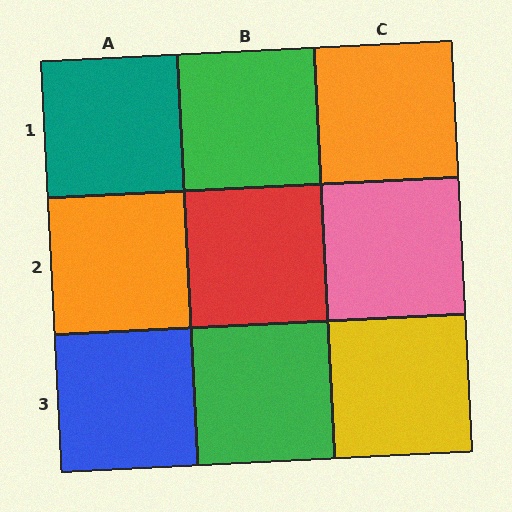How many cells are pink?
1 cell is pink.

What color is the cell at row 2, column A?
Orange.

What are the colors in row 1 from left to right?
Teal, green, orange.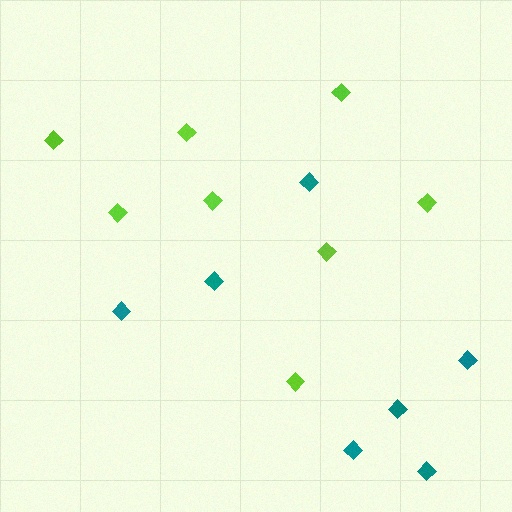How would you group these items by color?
There are 2 groups: one group of lime diamonds (8) and one group of teal diamonds (7).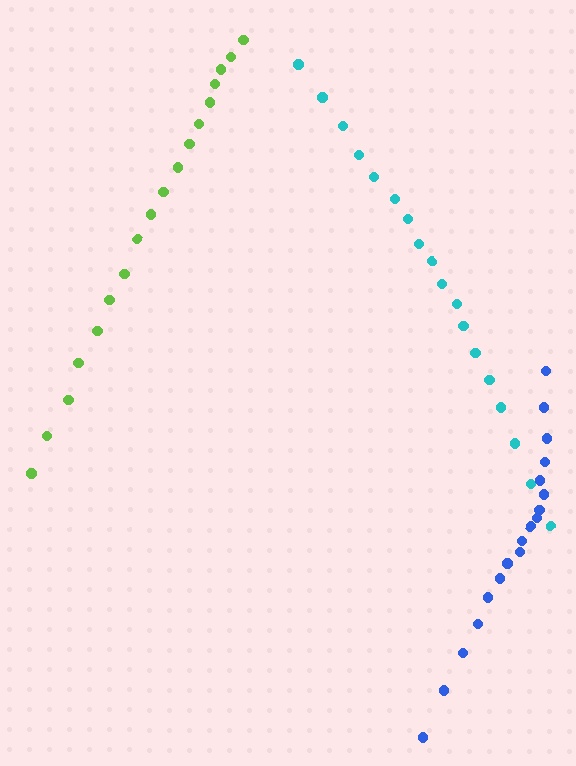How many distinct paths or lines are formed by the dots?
There are 3 distinct paths.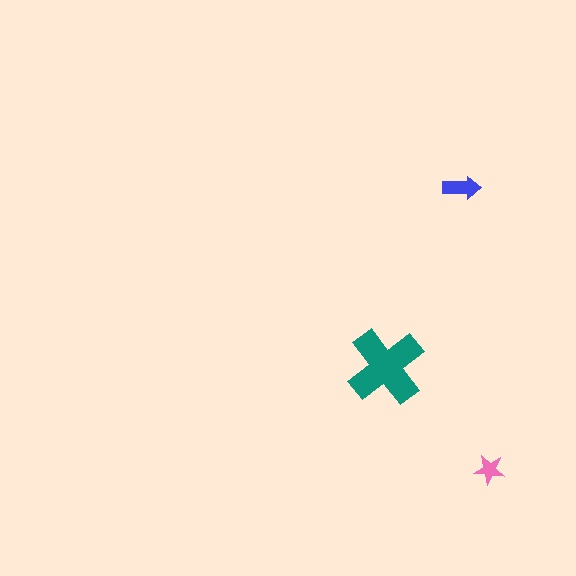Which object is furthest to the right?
The pink star is rightmost.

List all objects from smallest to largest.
The pink star, the blue arrow, the teal cross.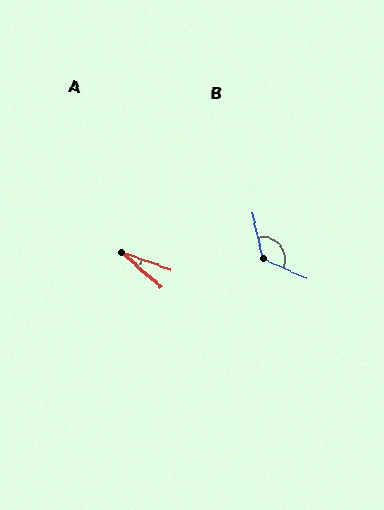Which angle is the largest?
B, at approximately 128 degrees.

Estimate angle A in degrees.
Approximately 23 degrees.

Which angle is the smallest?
A, at approximately 23 degrees.